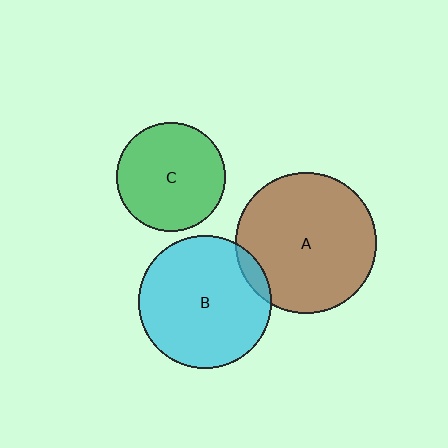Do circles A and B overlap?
Yes.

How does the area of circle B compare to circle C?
Approximately 1.5 times.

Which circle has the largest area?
Circle A (brown).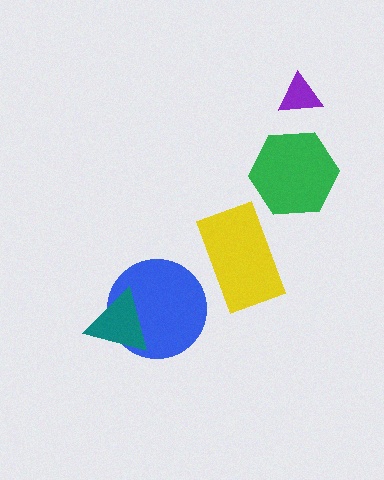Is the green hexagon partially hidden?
No, no other shape covers it.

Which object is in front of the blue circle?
The teal triangle is in front of the blue circle.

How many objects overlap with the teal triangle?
1 object overlaps with the teal triangle.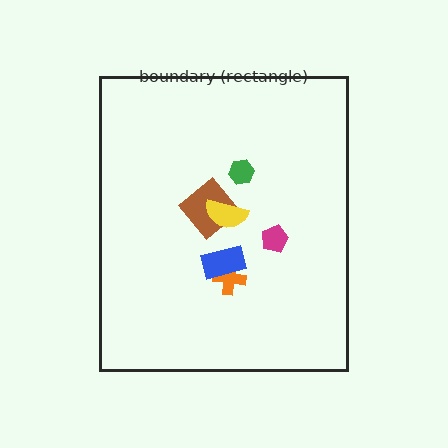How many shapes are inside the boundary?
6 inside, 0 outside.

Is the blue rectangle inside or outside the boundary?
Inside.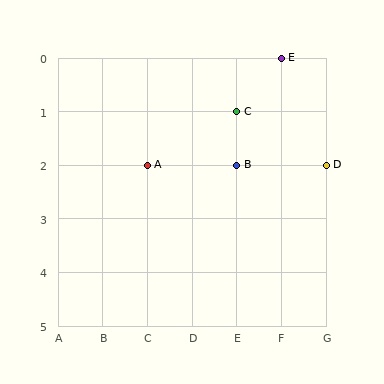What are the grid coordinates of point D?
Point D is at grid coordinates (G, 2).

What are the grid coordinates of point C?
Point C is at grid coordinates (E, 1).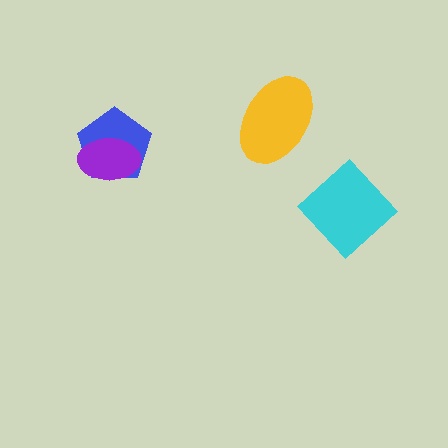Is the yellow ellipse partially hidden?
No, no other shape covers it.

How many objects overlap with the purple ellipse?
1 object overlaps with the purple ellipse.